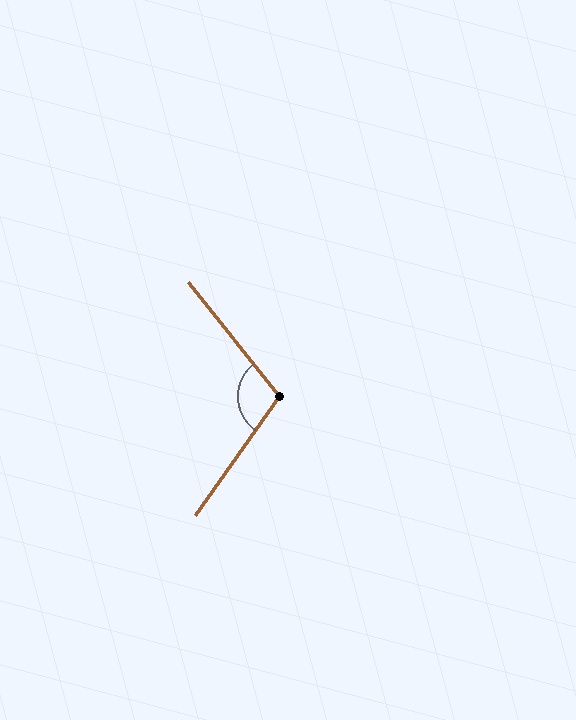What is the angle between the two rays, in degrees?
Approximately 106 degrees.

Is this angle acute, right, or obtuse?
It is obtuse.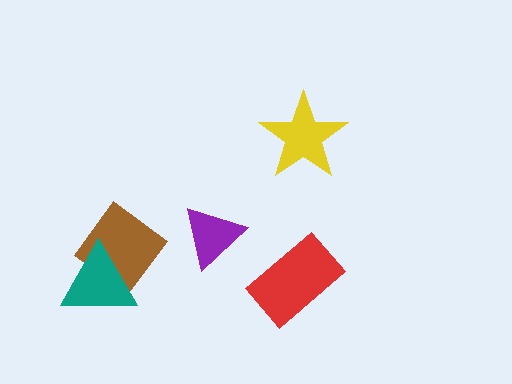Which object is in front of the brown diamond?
The teal triangle is in front of the brown diamond.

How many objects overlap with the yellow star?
0 objects overlap with the yellow star.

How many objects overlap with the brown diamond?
1 object overlaps with the brown diamond.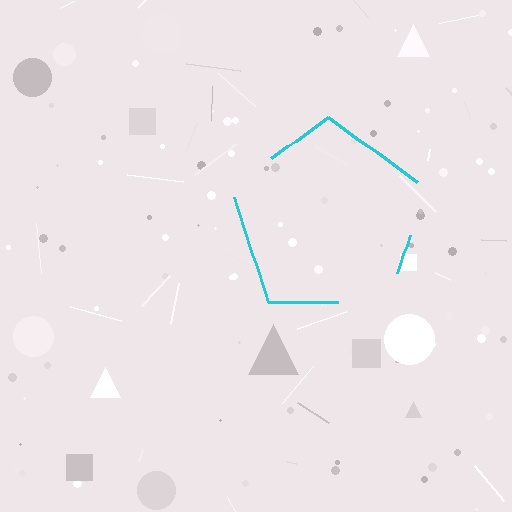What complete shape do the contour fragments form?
The contour fragments form a pentagon.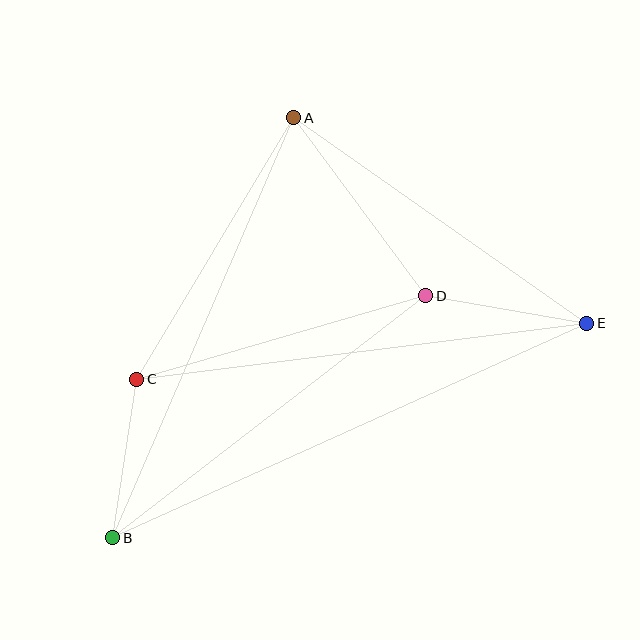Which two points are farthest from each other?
Points B and E are farthest from each other.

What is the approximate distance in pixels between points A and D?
The distance between A and D is approximately 221 pixels.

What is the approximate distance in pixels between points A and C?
The distance between A and C is approximately 305 pixels.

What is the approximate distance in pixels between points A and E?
The distance between A and E is approximately 358 pixels.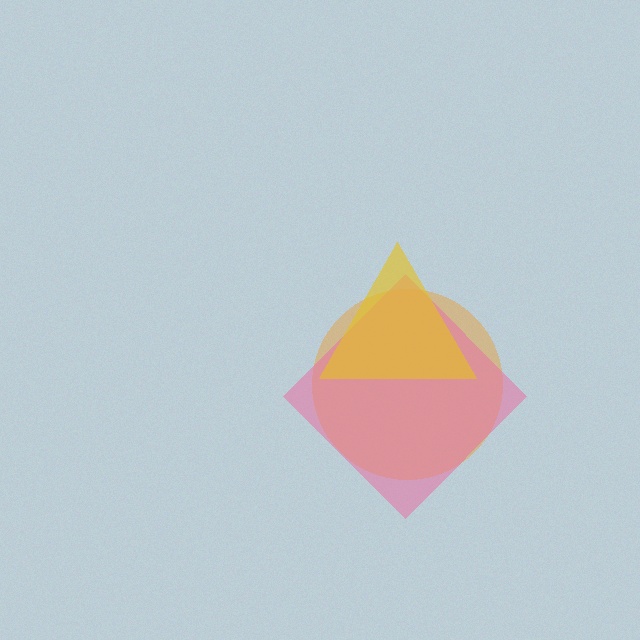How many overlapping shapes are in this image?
There are 3 overlapping shapes in the image.